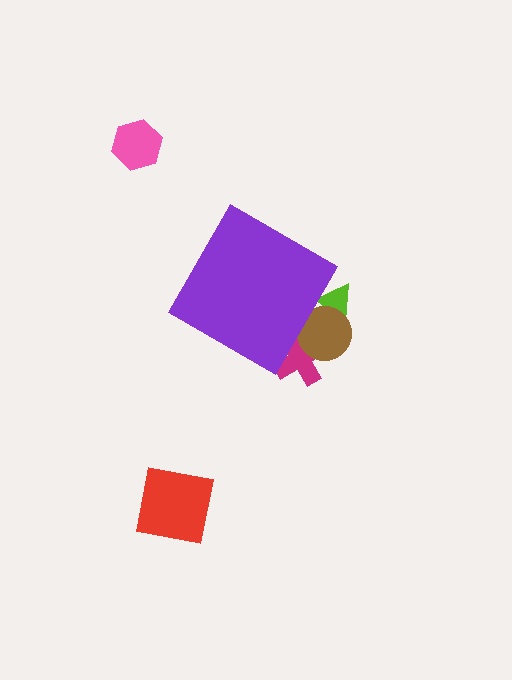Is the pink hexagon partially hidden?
No, the pink hexagon is fully visible.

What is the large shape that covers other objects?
A purple diamond.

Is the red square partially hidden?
No, the red square is fully visible.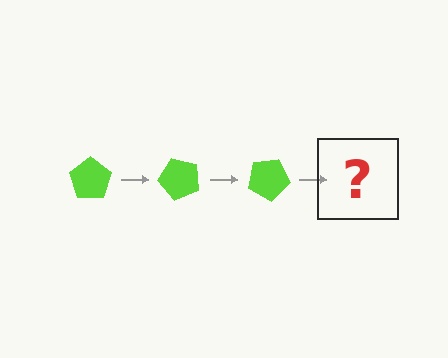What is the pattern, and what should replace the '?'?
The pattern is that the pentagon rotates 50 degrees each step. The '?' should be a lime pentagon rotated 150 degrees.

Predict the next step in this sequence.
The next step is a lime pentagon rotated 150 degrees.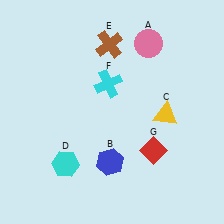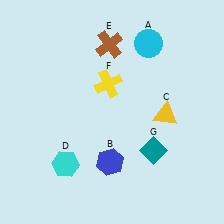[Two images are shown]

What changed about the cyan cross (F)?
In Image 1, F is cyan. In Image 2, it changed to yellow.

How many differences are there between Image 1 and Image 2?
There are 3 differences between the two images.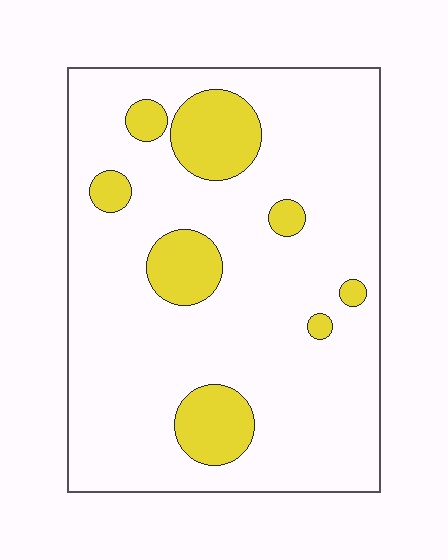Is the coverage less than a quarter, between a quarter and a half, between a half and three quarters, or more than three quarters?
Less than a quarter.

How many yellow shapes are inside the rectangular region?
8.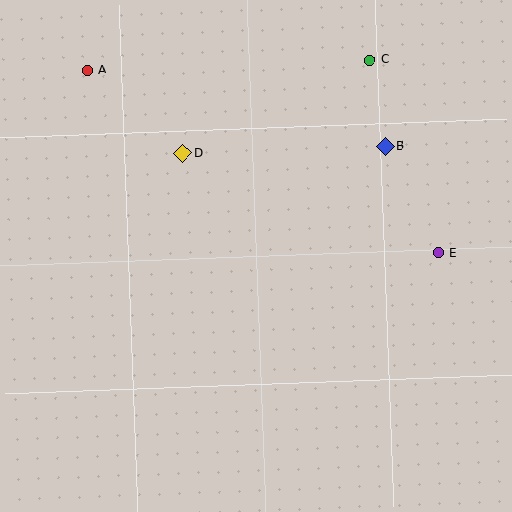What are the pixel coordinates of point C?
Point C is at (370, 60).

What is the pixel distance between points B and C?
The distance between B and C is 88 pixels.